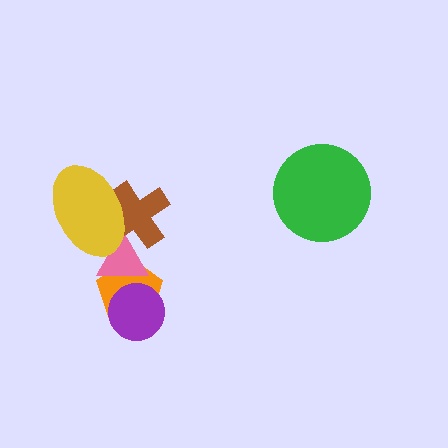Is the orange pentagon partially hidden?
Yes, it is partially covered by another shape.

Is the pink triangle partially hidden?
Yes, it is partially covered by another shape.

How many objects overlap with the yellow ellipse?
2 objects overlap with the yellow ellipse.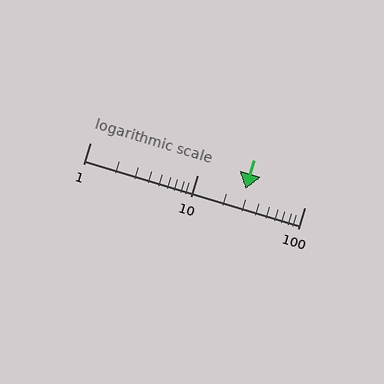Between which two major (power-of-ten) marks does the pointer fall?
The pointer is between 10 and 100.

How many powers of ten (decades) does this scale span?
The scale spans 2 decades, from 1 to 100.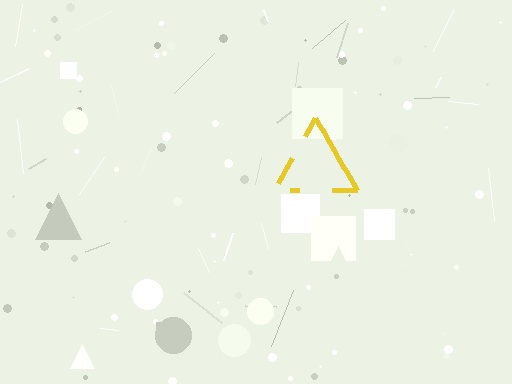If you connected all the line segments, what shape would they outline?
They would outline a triangle.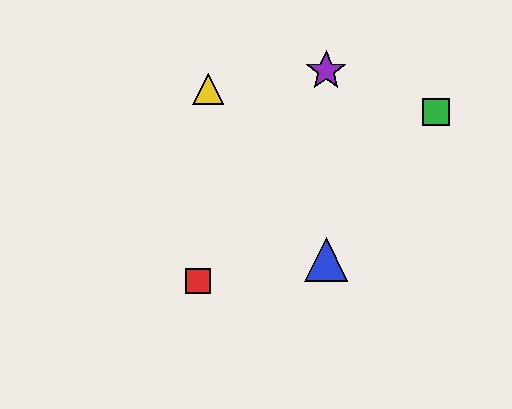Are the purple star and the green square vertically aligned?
No, the purple star is at x≈326 and the green square is at x≈436.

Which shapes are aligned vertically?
The blue triangle, the purple star are aligned vertically.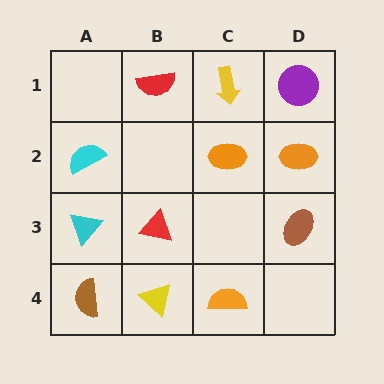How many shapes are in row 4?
3 shapes.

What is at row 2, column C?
An orange ellipse.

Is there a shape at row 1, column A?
No, that cell is empty.